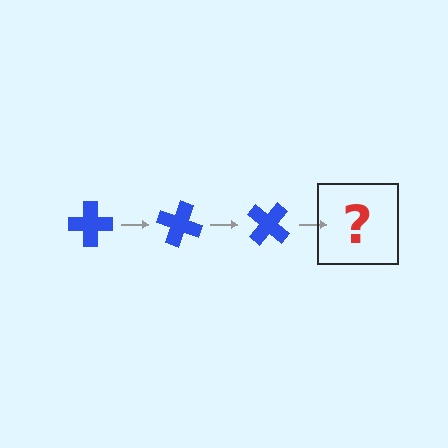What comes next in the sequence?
The next element should be a blue cross rotated 60 degrees.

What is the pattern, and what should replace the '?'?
The pattern is that the cross rotates 20 degrees each step. The '?' should be a blue cross rotated 60 degrees.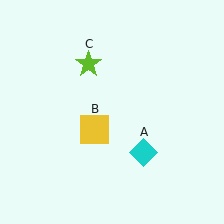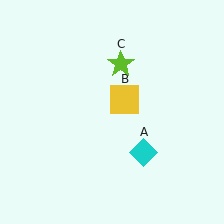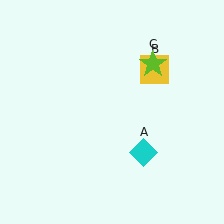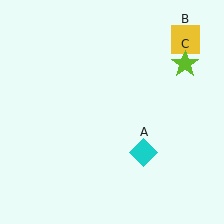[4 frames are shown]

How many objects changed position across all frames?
2 objects changed position: yellow square (object B), lime star (object C).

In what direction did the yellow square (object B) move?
The yellow square (object B) moved up and to the right.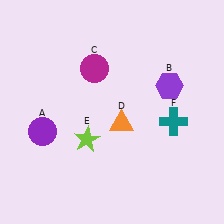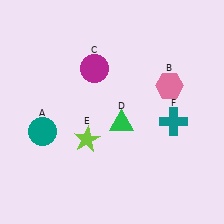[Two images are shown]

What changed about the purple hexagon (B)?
In Image 1, B is purple. In Image 2, it changed to pink.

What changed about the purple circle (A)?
In Image 1, A is purple. In Image 2, it changed to teal.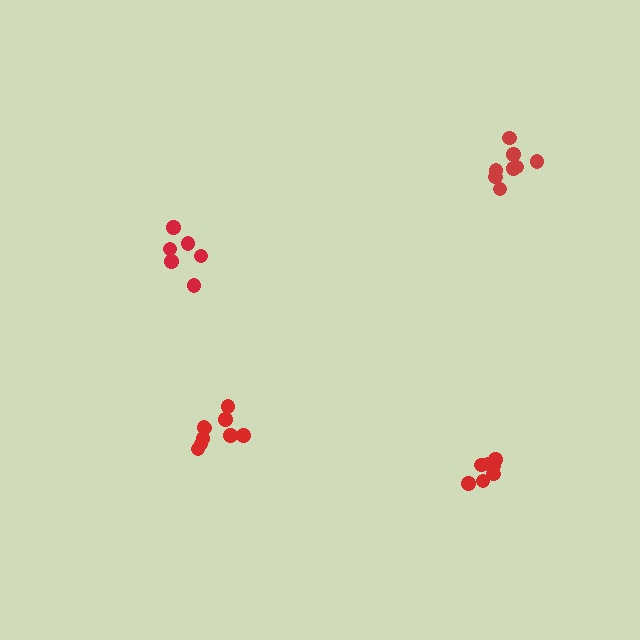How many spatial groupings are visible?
There are 4 spatial groupings.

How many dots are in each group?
Group 1: 6 dots, Group 2: 7 dots, Group 3: 8 dots, Group 4: 9 dots (30 total).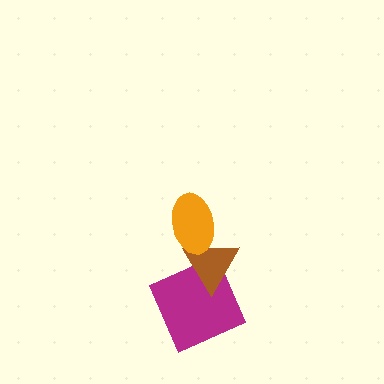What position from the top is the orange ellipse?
The orange ellipse is 1st from the top.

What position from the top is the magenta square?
The magenta square is 3rd from the top.